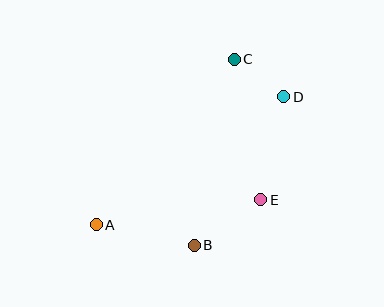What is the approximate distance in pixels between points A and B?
The distance between A and B is approximately 100 pixels.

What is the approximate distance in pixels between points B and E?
The distance between B and E is approximately 80 pixels.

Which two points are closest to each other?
Points C and D are closest to each other.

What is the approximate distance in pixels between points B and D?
The distance between B and D is approximately 173 pixels.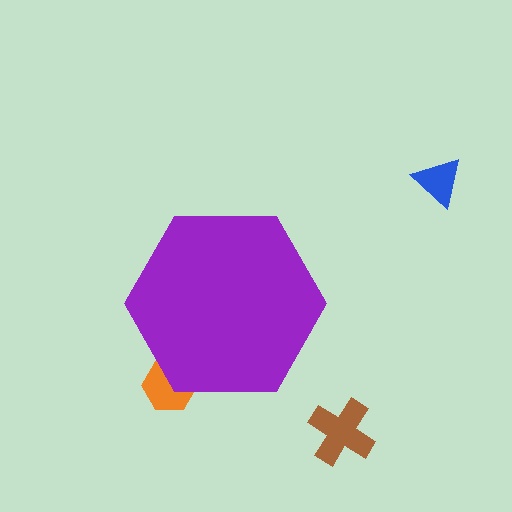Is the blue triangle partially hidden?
No, the blue triangle is fully visible.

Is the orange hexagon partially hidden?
Yes, the orange hexagon is partially hidden behind the purple hexagon.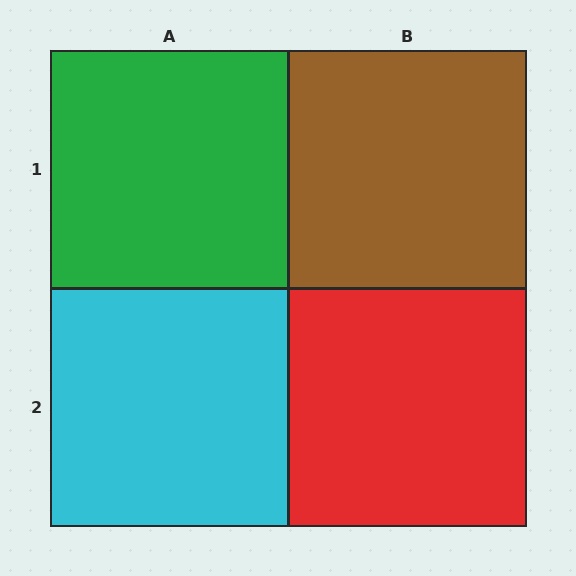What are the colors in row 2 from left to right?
Cyan, red.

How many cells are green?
1 cell is green.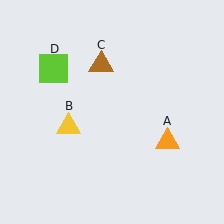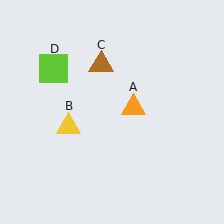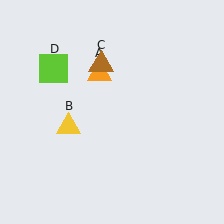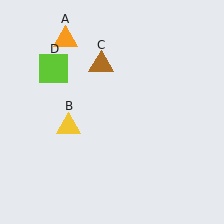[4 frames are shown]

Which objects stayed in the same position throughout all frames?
Yellow triangle (object B) and brown triangle (object C) and lime square (object D) remained stationary.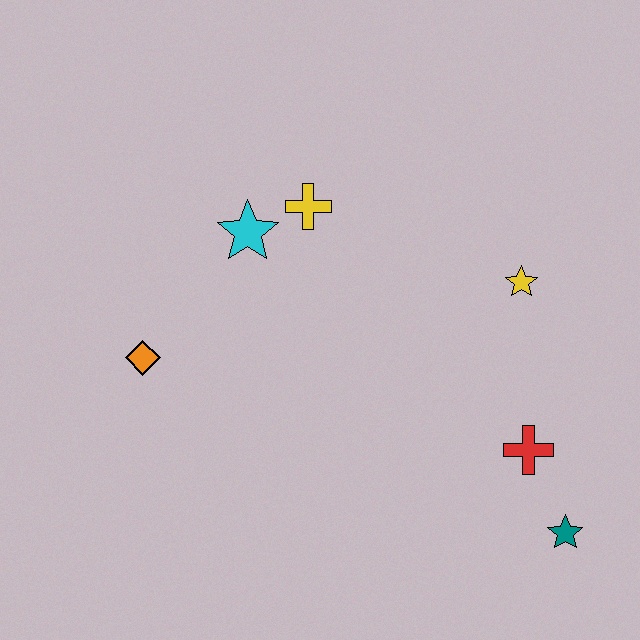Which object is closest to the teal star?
The red cross is closest to the teal star.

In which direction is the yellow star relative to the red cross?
The yellow star is above the red cross.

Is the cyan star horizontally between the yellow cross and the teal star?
No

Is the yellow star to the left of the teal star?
Yes